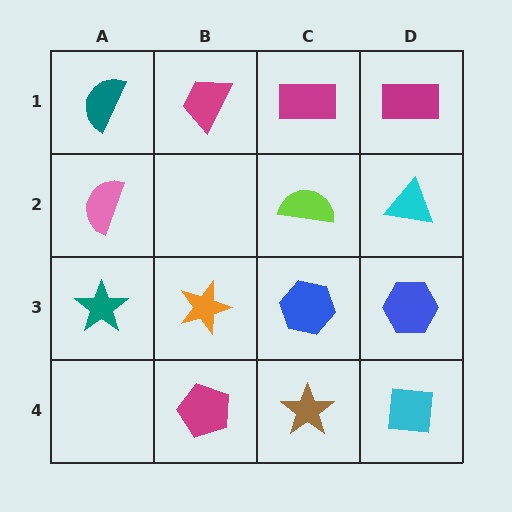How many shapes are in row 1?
4 shapes.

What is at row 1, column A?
A teal semicircle.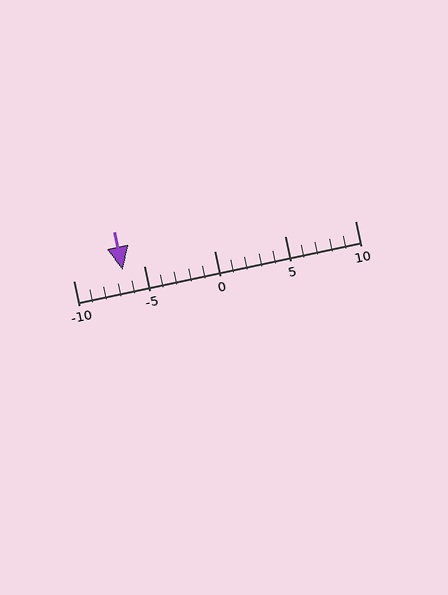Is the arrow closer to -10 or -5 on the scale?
The arrow is closer to -5.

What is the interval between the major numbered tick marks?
The major tick marks are spaced 5 units apart.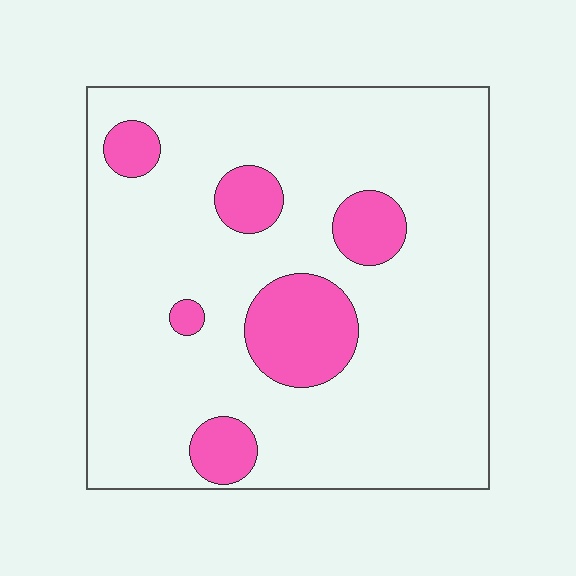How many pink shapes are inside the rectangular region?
6.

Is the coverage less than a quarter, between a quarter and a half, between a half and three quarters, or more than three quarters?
Less than a quarter.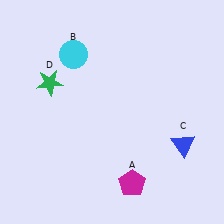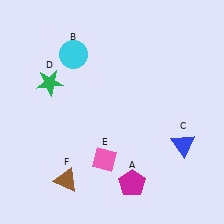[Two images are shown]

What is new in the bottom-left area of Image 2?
A brown triangle (F) was added in the bottom-left area of Image 2.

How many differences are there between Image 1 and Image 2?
There are 2 differences between the two images.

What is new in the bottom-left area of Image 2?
A pink diamond (E) was added in the bottom-left area of Image 2.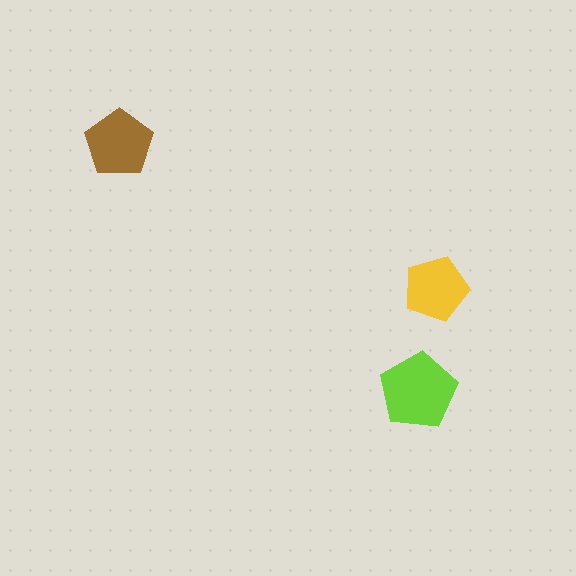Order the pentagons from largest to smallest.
the lime one, the brown one, the yellow one.